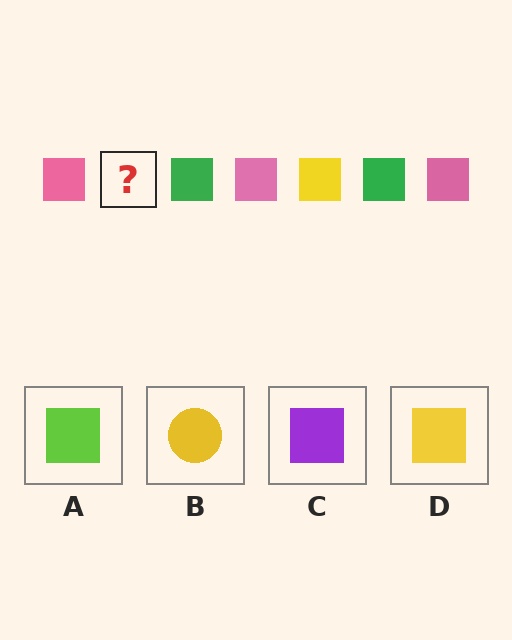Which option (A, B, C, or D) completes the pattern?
D.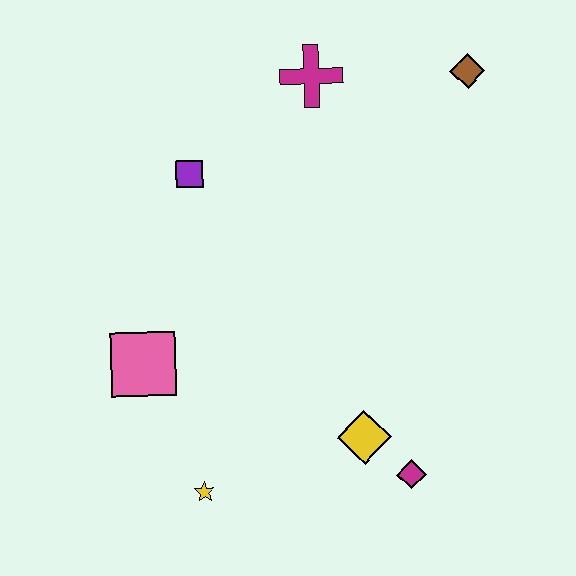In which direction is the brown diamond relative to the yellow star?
The brown diamond is above the yellow star.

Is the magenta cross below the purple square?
No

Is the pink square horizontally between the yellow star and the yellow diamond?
No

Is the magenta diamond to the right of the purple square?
Yes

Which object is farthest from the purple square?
The magenta diamond is farthest from the purple square.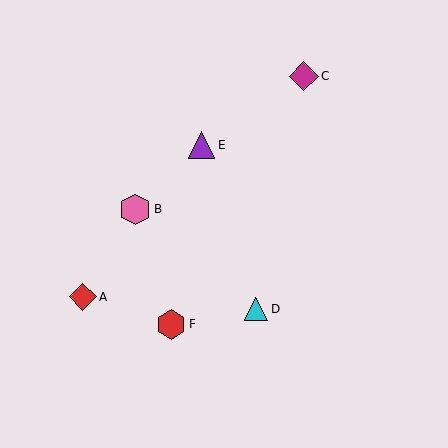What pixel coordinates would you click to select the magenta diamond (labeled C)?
Click at (304, 76) to select the magenta diamond C.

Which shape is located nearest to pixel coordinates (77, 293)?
The red diamond (labeled A) at (83, 297) is nearest to that location.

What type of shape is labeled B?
Shape B is a pink hexagon.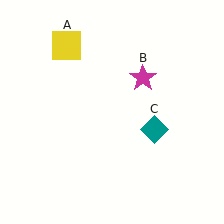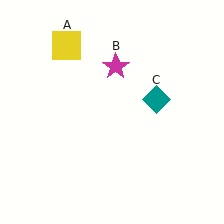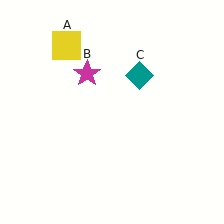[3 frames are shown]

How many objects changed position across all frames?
2 objects changed position: magenta star (object B), teal diamond (object C).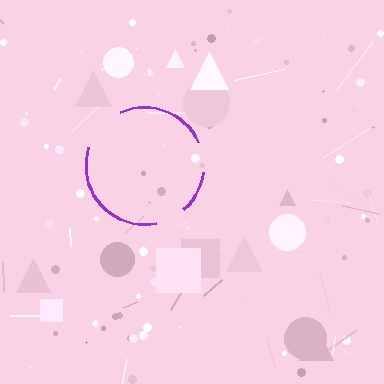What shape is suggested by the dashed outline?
The dashed outline suggests a circle.